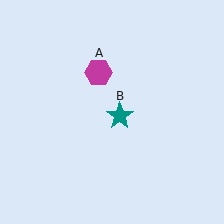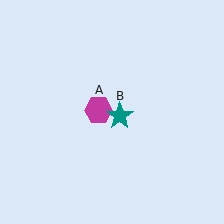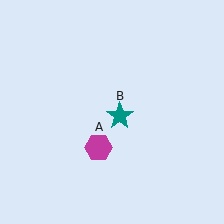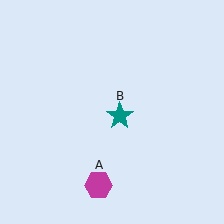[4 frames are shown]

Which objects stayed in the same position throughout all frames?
Teal star (object B) remained stationary.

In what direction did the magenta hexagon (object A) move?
The magenta hexagon (object A) moved down.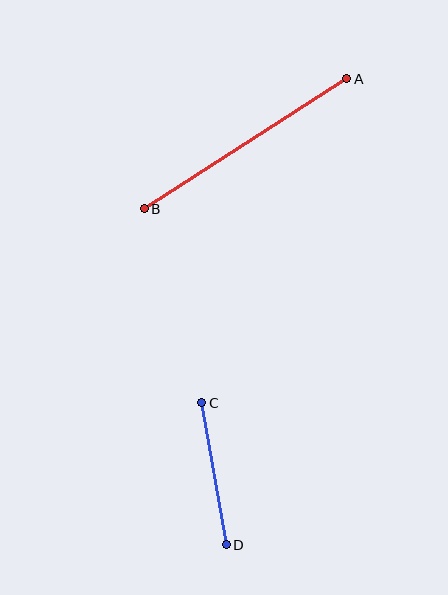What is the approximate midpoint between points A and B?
The midpoint is at approximately (245, 144) pixels.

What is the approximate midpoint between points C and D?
The midpoint is at approximately (214, 474) pixels.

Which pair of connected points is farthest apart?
Points A and B are farthest apart.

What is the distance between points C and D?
The distance is approximately 144 pixels.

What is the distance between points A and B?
The distance is approximately 241 pixels.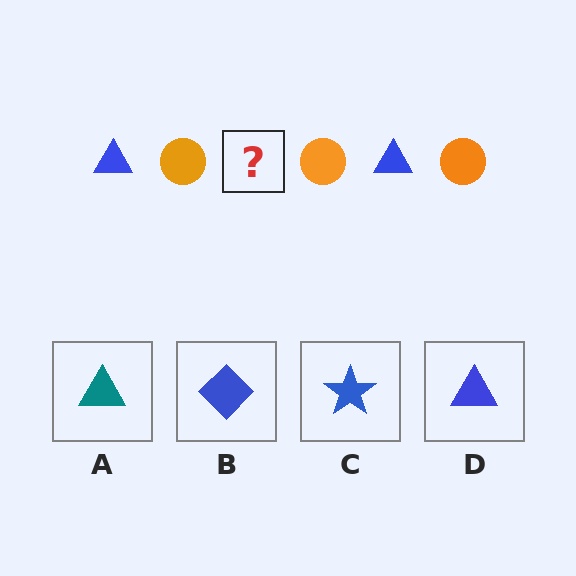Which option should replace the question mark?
Option D.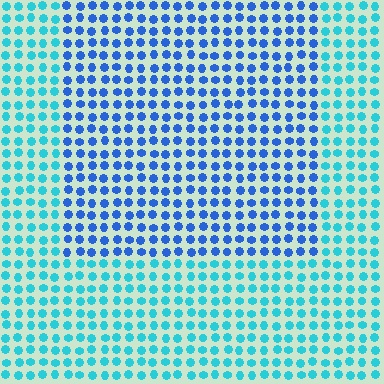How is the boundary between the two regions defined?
The boundary is defined purely by a slight shift in hue (about 36 degrees). Spacing, size, and orientation are identical on both sides.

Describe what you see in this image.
The image is filled with small cyan elements in a uniform arrangement. A rectangle-shaped region is visible where the elements are tinted to a slightly different hue, forming a subtle color boundary.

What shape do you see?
I see a rectangle.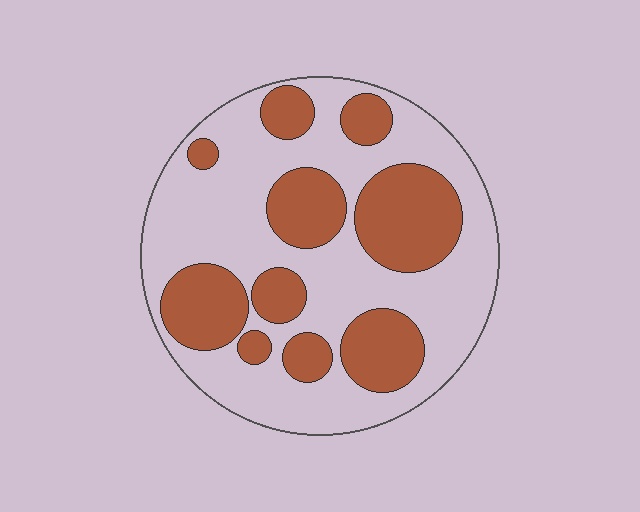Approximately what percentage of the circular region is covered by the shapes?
Approximately 35%.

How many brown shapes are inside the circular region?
10.